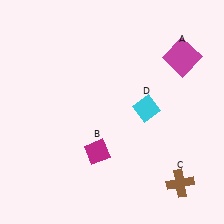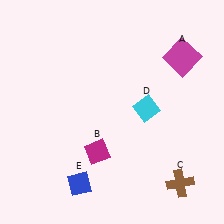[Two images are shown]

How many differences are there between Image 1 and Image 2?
There is 1 difference between the two images.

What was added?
A blue diamond (E) was added in Image 2.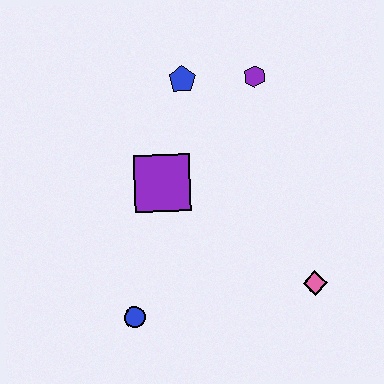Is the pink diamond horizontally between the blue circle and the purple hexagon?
No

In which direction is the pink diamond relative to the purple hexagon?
The pink diamond is below the purple hexagon.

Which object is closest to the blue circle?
The purple square is closest to the blue circle.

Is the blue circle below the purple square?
Yes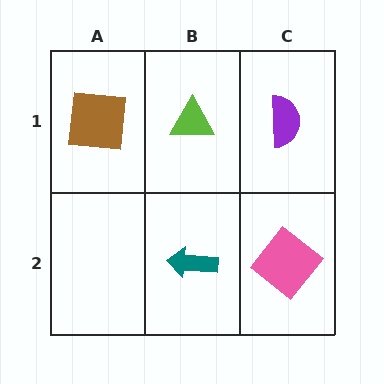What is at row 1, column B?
A lime triangle.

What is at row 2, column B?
A teal arrow.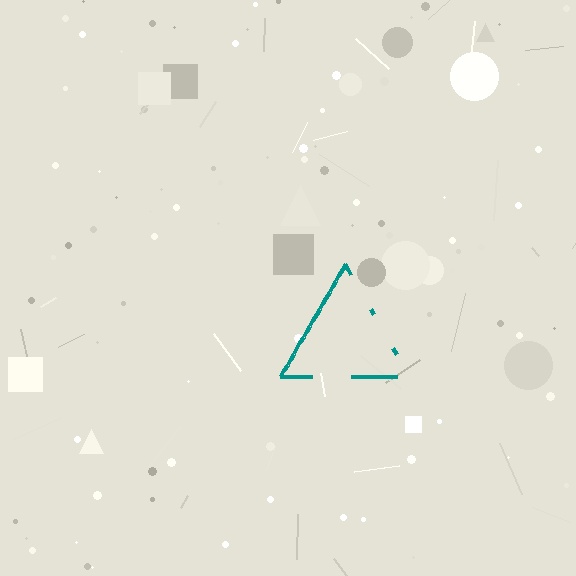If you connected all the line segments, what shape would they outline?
They would outline a triangle.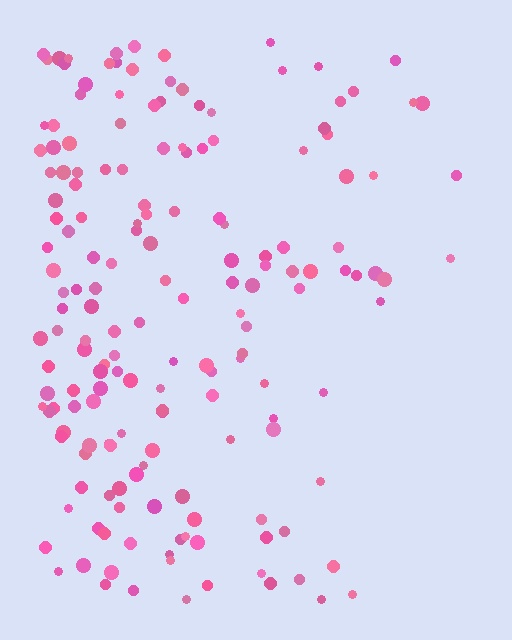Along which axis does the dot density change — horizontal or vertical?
Horizontal.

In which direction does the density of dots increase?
From right to left, with the left side densest.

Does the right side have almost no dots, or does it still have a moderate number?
Still a moderate number, just noticeably fewer than the left.